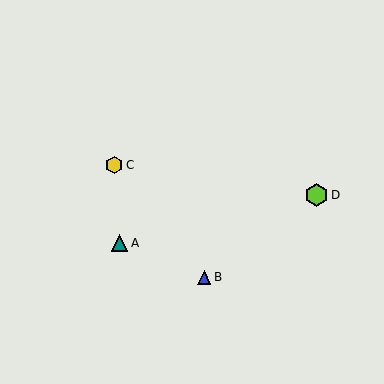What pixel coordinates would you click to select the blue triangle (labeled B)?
Click at (204, 278) to select the blue triangle B.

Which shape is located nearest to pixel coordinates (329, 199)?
The lime hexagon (labeled D) at (316, 195) is nearest to that location.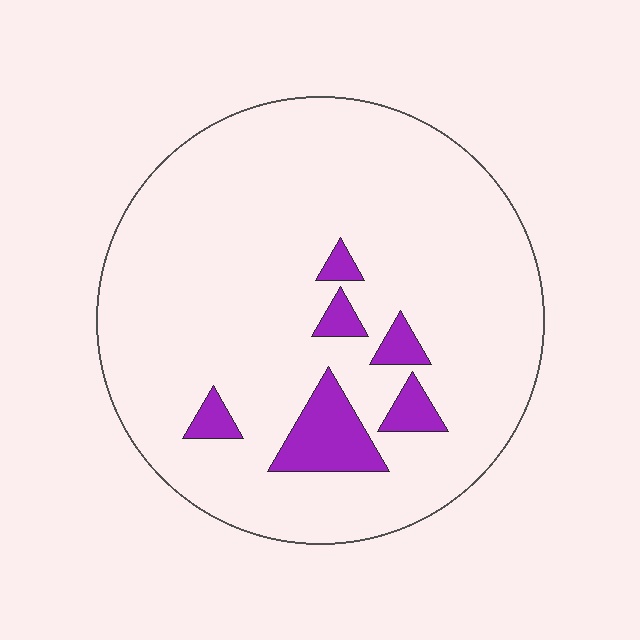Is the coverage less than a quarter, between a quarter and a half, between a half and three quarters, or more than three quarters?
Less than a quarter.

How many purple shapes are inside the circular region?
6.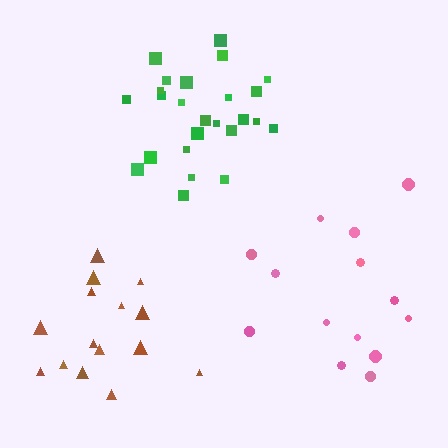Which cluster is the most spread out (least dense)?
Pink.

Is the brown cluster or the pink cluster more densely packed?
Brown.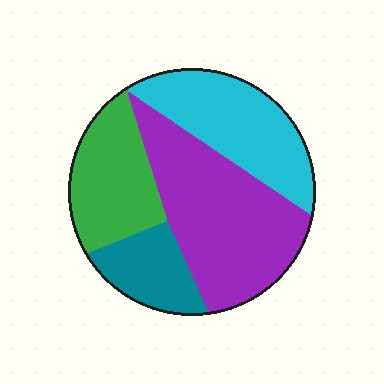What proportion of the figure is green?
Green covers about 20% of the figure.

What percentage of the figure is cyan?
Cyan covers roughly 25% of the figure.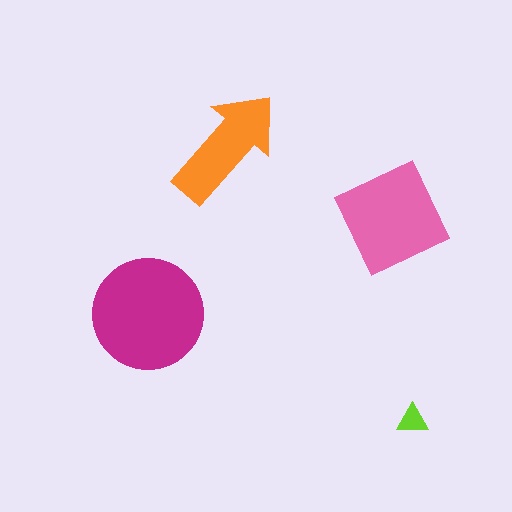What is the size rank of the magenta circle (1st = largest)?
1st.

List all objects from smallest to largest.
The lime triangle, the orange arrow, the pink square, the magenta circle.